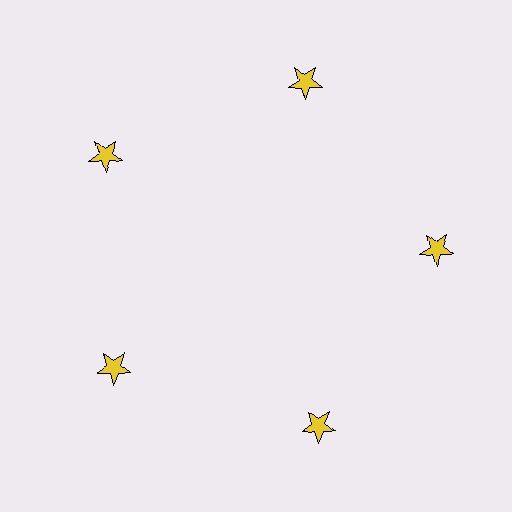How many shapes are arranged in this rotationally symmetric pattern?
There are 5 shapes, arranged in 5 groups of 1.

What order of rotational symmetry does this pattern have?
This pattern has 5-fold rotational symmetry.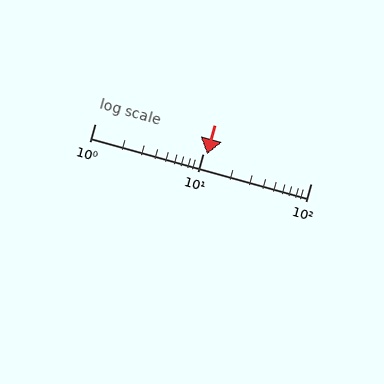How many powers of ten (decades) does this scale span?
The scale spans 2 decades, from 1 to 100.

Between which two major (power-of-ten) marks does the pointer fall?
The pointer is between 10 and 100.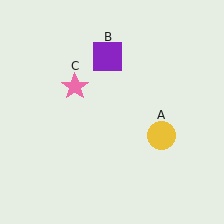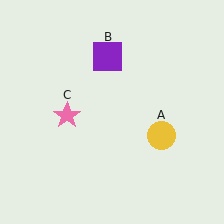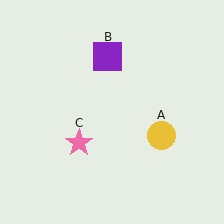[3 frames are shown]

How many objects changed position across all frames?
1 object changed position: pink star (object C).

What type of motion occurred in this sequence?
The pink star (object C) rotated counterclockwise around the center of the scene.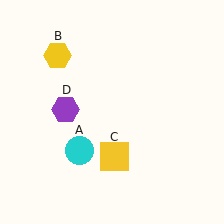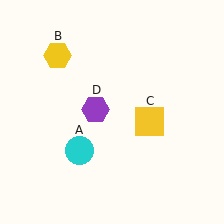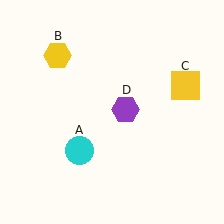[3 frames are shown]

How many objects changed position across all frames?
2 objects changed position: yellow square (object C), purple hexagon (object D).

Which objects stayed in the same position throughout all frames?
Cyan circle (object A) and yellow hexagon (object B) remained stationary.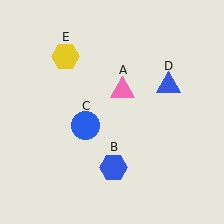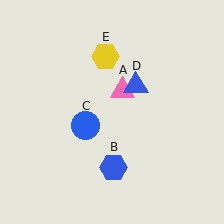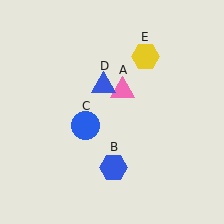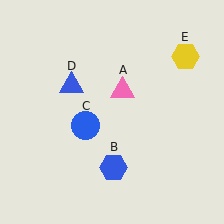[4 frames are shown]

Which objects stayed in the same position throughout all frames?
Pink triangle (object A) and blue hexagon (object B) and blue circle (object C) remained stationary.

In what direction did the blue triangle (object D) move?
The blue triangle (object D) moved left.